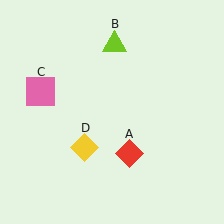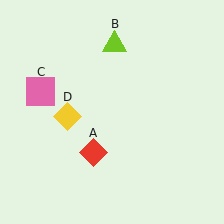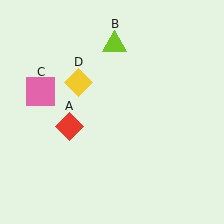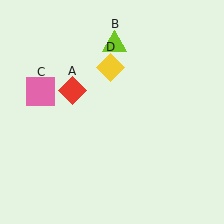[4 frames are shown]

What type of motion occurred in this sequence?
The red diamond (object A), yellow diamond (object D) rotated clockwise around the center of the scene.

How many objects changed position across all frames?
2 objects changed position: red diamond (object A), yellow diamond (object D).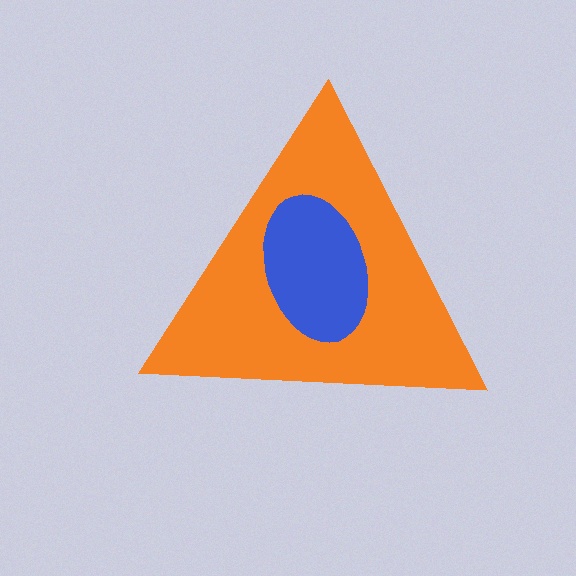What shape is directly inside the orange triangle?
The blue ellipse.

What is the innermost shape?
The blue ellipse.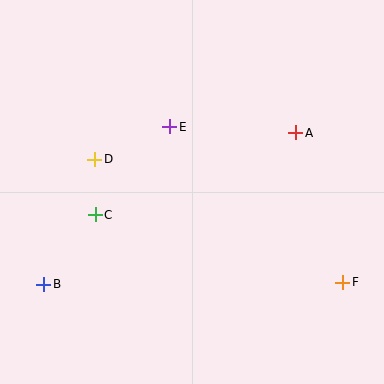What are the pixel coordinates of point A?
Point A is at (296, 133).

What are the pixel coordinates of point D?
Point D is at (95, 159).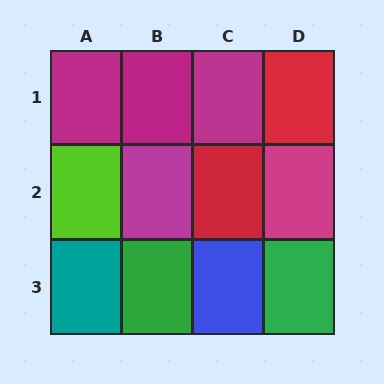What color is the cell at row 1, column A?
Magenta.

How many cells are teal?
1 cell is teal.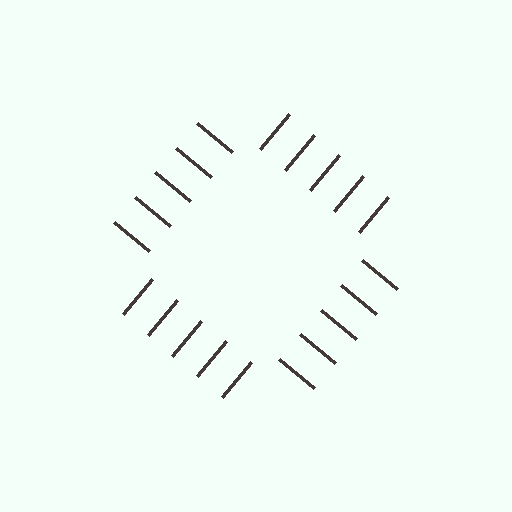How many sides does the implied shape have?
4 sides — the line-ends trace a square.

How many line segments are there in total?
20 — 5 along each of the 4 edges.